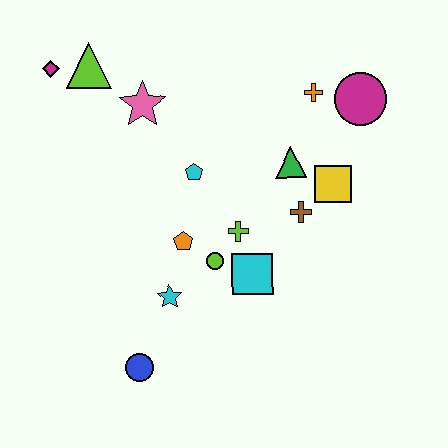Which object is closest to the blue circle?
The cyan star is closest to the blue circle.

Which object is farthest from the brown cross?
The magenta diamond is farthest from the brown cross.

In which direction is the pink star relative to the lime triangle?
The pink star is to the right of the lime triangle.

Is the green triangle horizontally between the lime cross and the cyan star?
No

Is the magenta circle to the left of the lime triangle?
No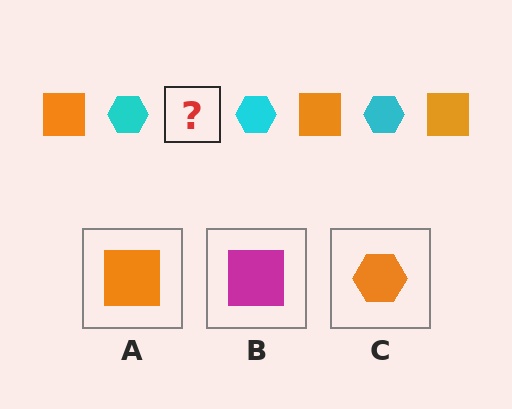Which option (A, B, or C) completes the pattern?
A.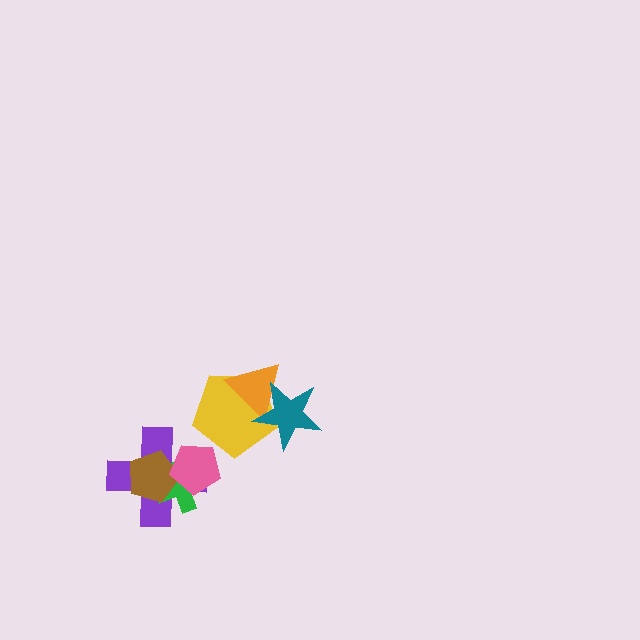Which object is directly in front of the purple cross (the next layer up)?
The green cross is directly in front of the purple cross.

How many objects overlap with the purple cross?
3 objects overlap with the purple cross.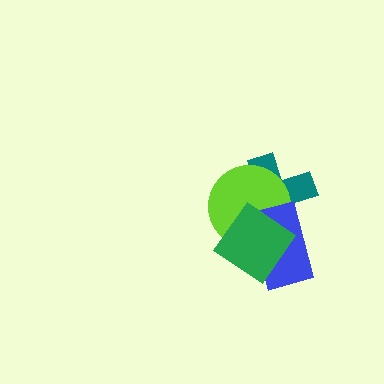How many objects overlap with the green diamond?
3 objects overlap with the green diamond.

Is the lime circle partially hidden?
Yes, it is partially covered by another shape.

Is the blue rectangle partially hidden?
Yes, it is partially covered by another shape.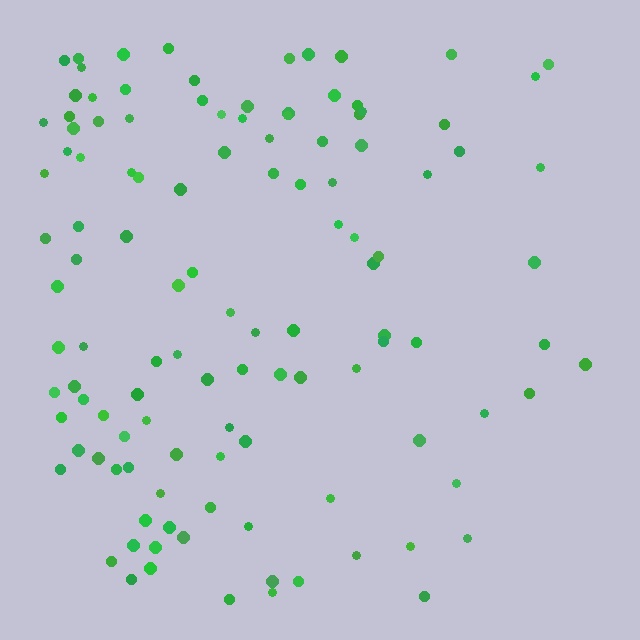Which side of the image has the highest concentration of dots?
The left.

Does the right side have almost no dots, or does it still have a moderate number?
Still a moderate number, just noticeably fewer than the left.